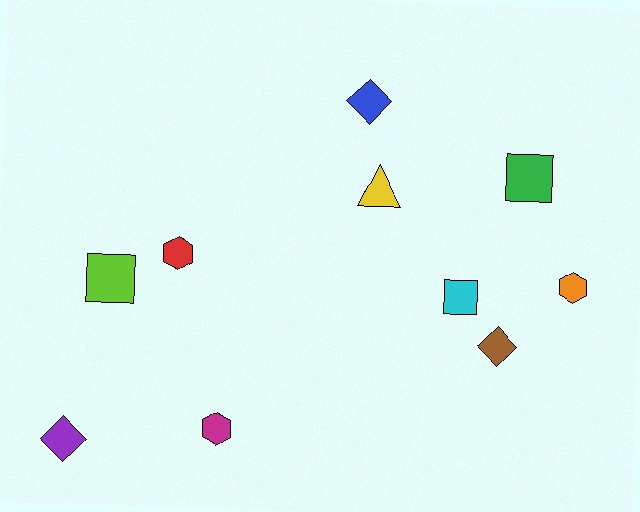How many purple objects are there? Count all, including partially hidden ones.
There is 1 purple object.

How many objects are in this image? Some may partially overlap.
There are 10 objects.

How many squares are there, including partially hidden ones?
There are 3 squares.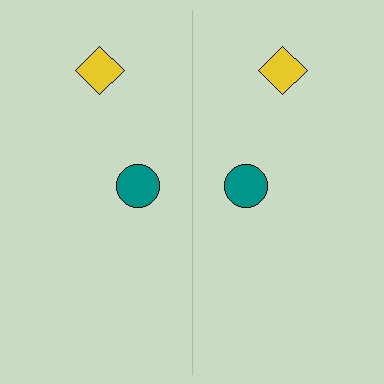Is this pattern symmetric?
Yes, this pattern has bilateral (reflection) symmetry.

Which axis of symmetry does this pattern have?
The pattern has a vertical axis of symmetry running through the center of the image.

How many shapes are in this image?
There are 4 shapes in this image.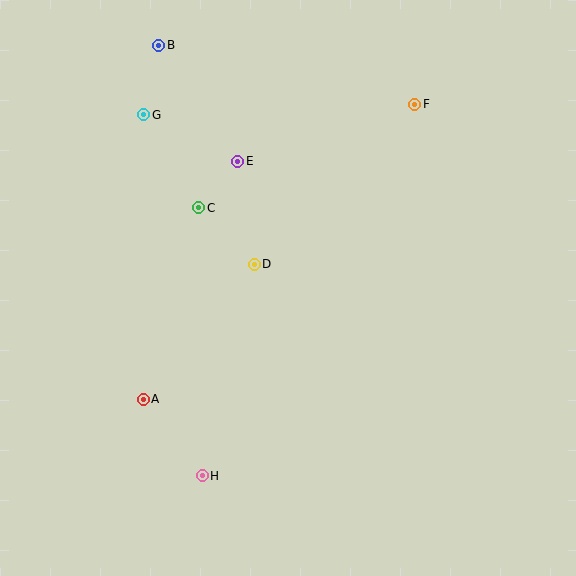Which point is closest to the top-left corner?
Point B is closest to the top-left corner.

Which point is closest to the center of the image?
Point D at (254, 264) is closest to the center.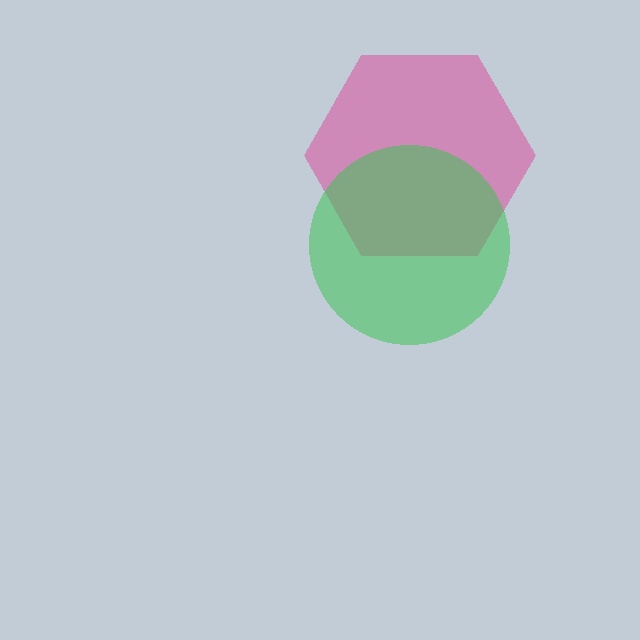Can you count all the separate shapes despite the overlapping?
Yes, there are 2 separate shapes.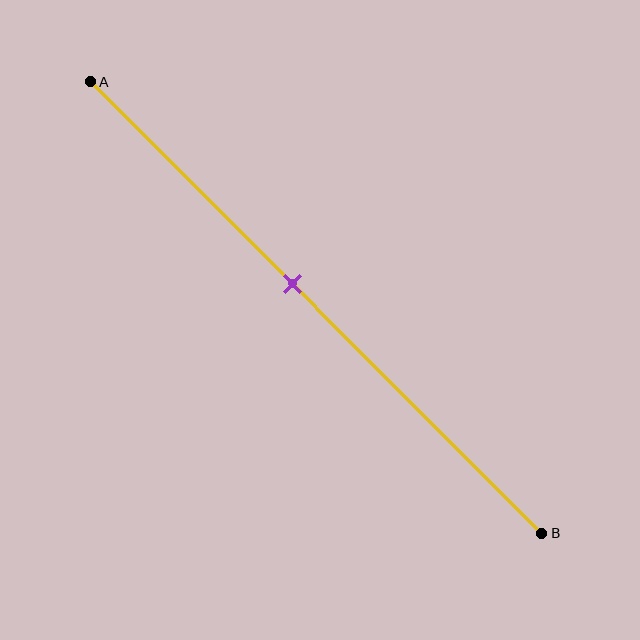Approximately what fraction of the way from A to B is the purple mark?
The purple mark is approximately 45% of the way from A to B.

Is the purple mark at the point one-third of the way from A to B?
No, the mark is at about 45% from A, not at the 33% one-third point.